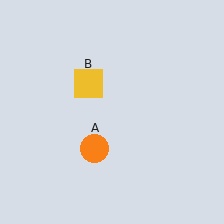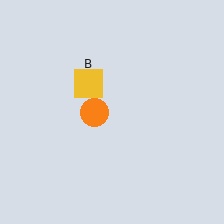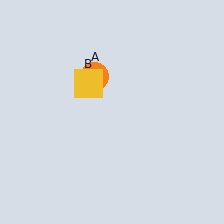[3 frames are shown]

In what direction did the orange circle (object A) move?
The orange circle (object A) moved up.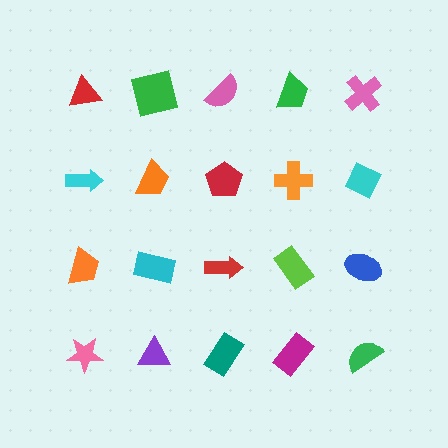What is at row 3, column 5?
A blue ellipse.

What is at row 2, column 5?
A cyan diamond.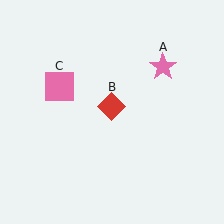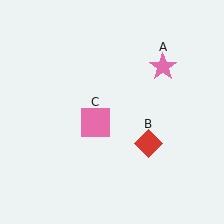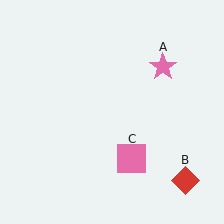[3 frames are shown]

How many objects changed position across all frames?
2 objects changed position: red diamond (object B), pink square (object C).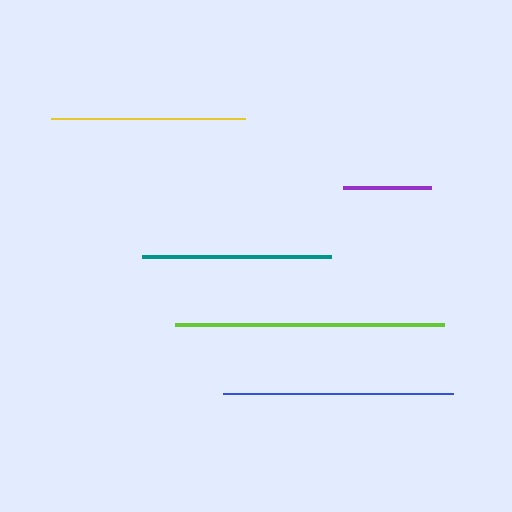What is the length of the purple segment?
The purple segment is approximately 88 pixels long.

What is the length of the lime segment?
The lime segment is approximately 268 pixels long.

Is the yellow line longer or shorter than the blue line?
The blue line is longer than the yellow line.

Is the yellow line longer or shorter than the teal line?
The yellow line is longer than the teal line.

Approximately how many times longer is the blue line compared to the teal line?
The blue line is approximately 1.2 times the length of the teal line.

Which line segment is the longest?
The lime line is the longest at approximately 268 pixels.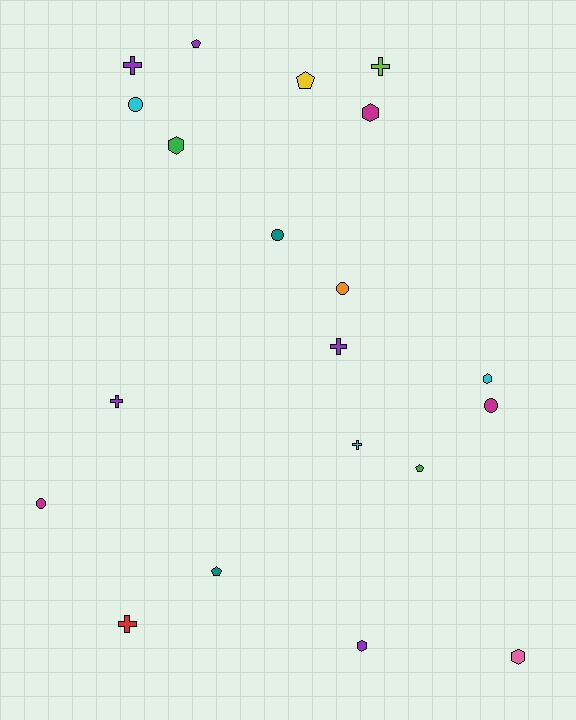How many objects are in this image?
There are 20 objects.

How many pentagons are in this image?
There are 4 pentagons.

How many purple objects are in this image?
There are 5 purple objects.